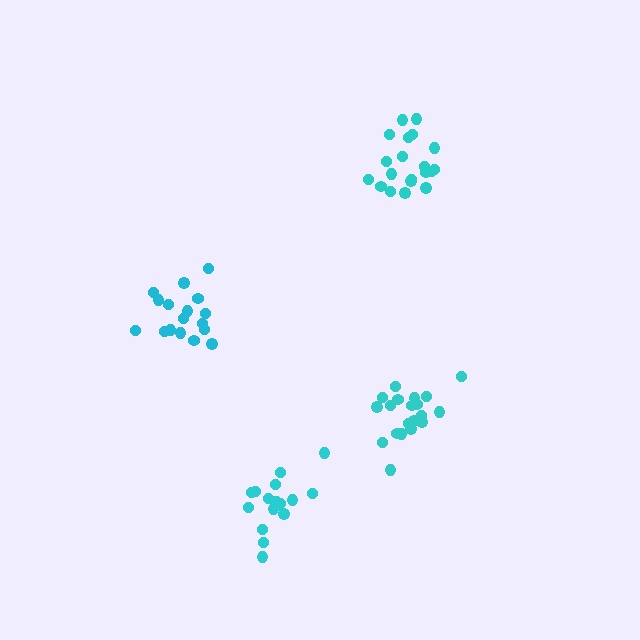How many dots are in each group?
Group 1: 20 dots, Group 2: 20 dots, Group 3: 17 dots, Group 4: 17 dots (74 total).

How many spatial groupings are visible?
There are 4 spatial groupings.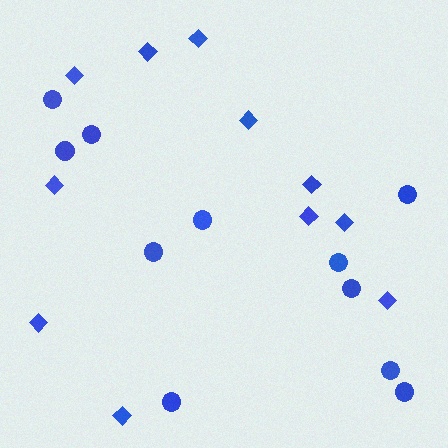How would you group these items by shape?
There are 2 groups: one group of diamonds (11) and one group of circles (11).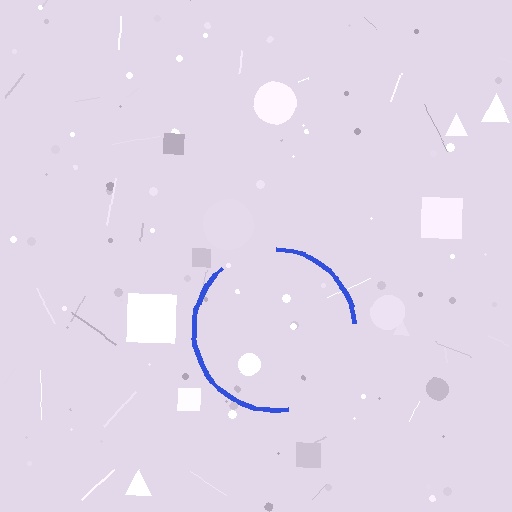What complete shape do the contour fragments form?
The contour fragments form a circle.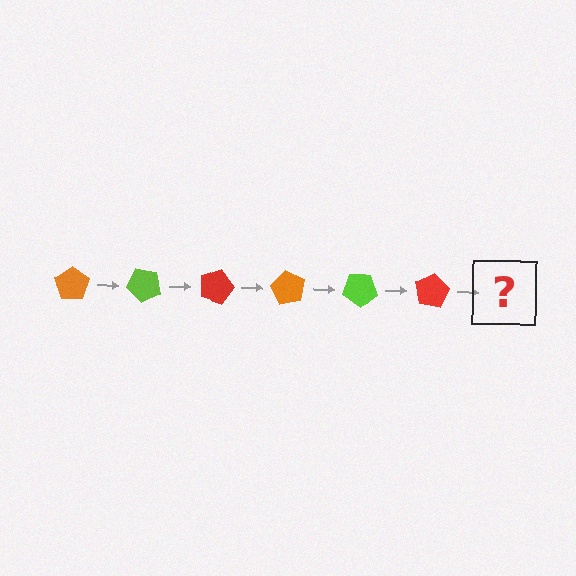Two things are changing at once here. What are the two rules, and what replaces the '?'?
The two rules are that it rotates 45 degrees each step and the color cycles through orange, lime, and red. The '?' should be an orange pentagon, rotated 270 degrees from the start.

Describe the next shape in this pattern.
It should be an orange pentagon, rotated 270 degrees from the start.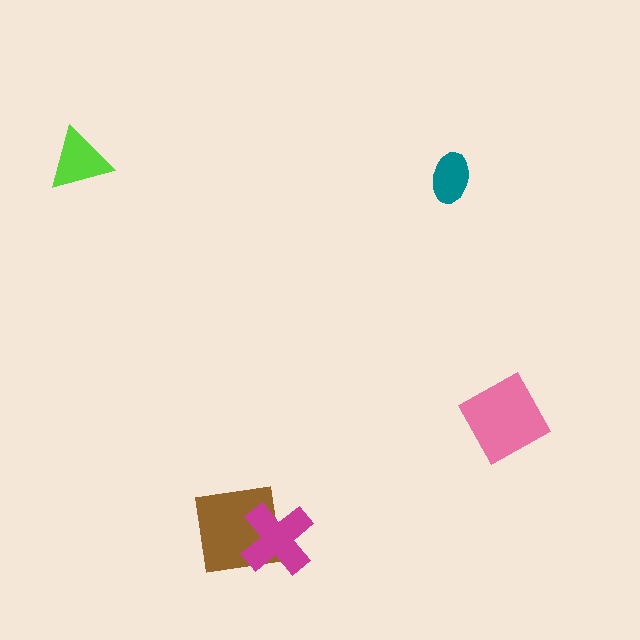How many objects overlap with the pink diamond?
0 objects overlap with the pink diamond.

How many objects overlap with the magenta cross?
1 object overlaps with the magenta cross.